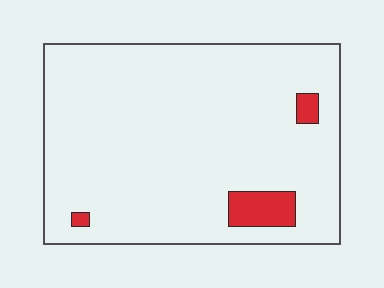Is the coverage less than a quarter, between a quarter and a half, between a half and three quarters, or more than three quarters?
Less than a quarter.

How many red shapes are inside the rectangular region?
3.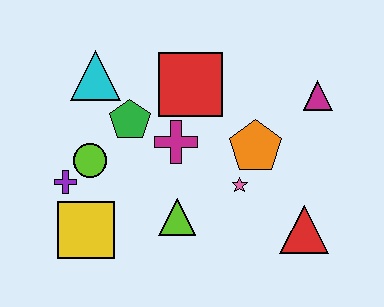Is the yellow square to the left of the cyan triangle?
Yes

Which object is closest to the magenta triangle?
The orange pentagon is closest to the magenta triangle.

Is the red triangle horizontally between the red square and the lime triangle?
No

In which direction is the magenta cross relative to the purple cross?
The magenta cross is to the right of the purple cross.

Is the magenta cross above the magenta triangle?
No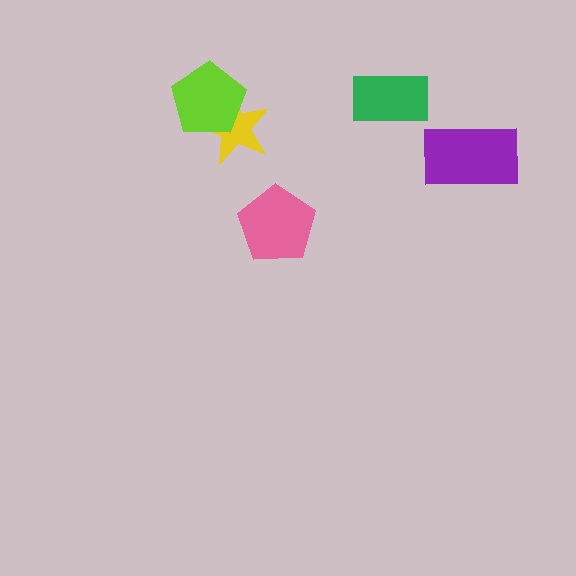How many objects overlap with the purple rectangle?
0 objects overlap with the purple rectangle.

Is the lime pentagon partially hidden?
No, no other shape covers it.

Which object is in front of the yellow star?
The lime pentagon is in front of the yellow star.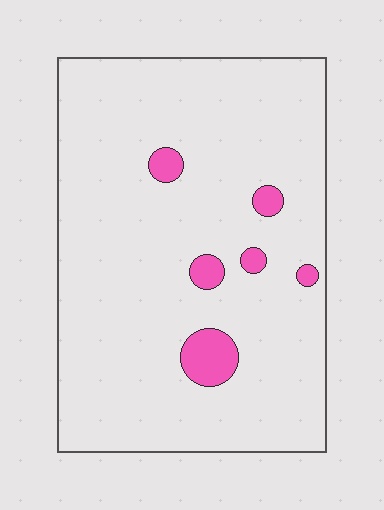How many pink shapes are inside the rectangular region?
6.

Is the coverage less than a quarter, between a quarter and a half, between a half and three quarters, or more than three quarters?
Less than a quarter.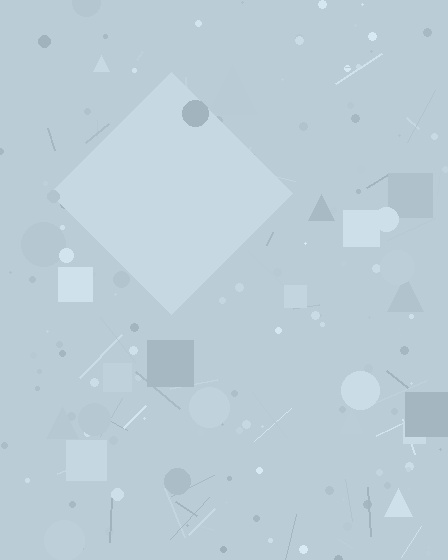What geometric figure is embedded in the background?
A diamond is embedded in the background.